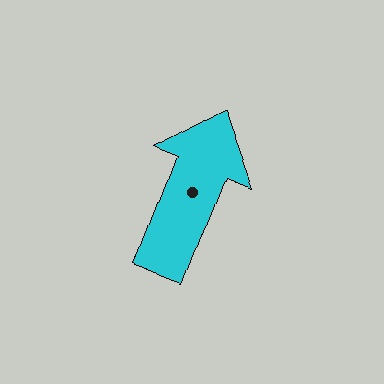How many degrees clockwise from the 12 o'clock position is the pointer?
Approximately 21 degrees.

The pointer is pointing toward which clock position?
Roughly 1 o'clock.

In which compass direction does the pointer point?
North.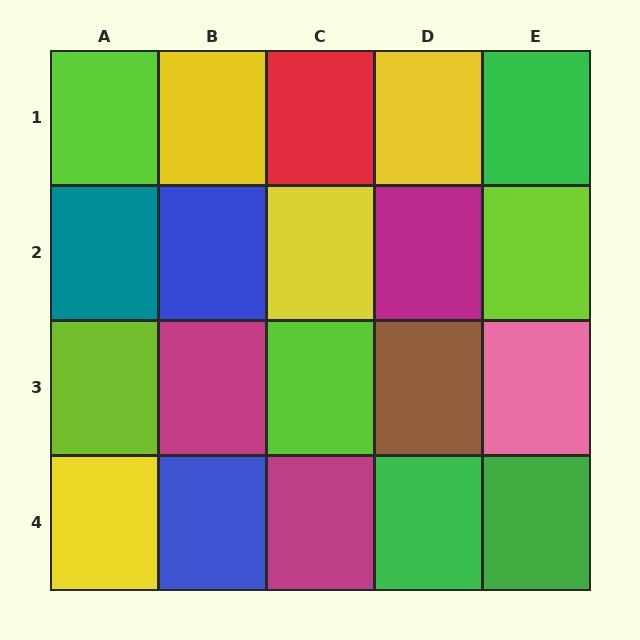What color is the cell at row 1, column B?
Yellow.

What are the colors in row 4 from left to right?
Yellow, blue, magenta, green, green.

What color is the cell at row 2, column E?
Lime.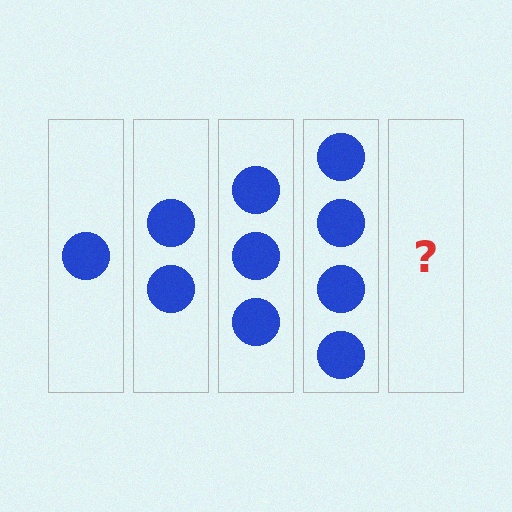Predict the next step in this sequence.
The next step is 5 circles.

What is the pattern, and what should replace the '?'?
The pattern is that each step adds one more circle. The '?' should be 5 circles.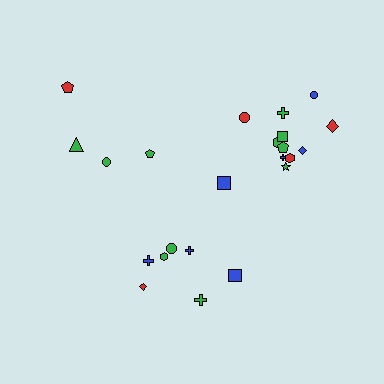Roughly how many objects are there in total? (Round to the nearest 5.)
Roughly 25 objects in total.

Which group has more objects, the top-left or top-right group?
The top-right group.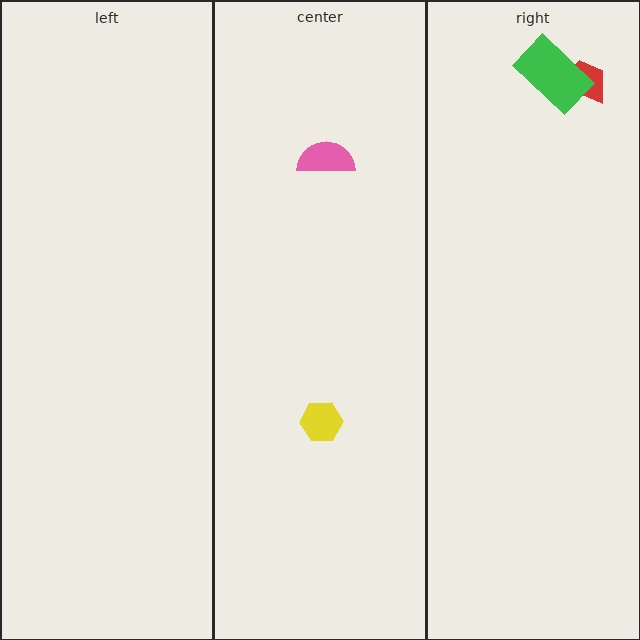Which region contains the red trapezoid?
The right region.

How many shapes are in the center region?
2.